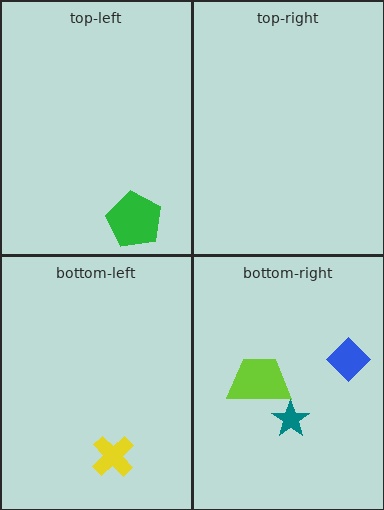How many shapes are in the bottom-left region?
1.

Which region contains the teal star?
The bottom-right region.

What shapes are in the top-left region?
The green pentagon.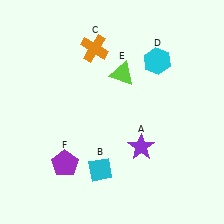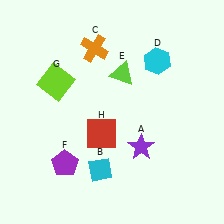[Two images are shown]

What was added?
A lime square (G), a red square (H) were added in Image 2.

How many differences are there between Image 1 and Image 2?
There are 2 differences between the two images.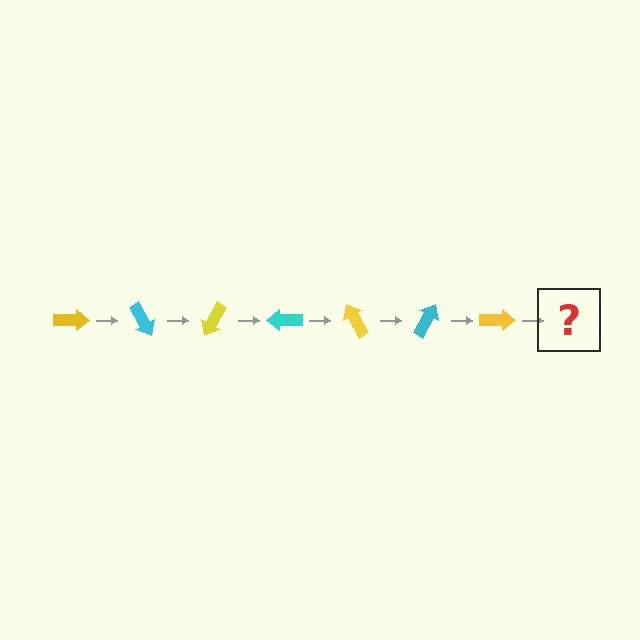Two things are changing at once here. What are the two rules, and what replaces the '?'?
The two rules are that it rotates 60 degrees each step and the color cycles through yellow and cyan. The '?' should be a cyan arrow, rotated 420 degrees from the start.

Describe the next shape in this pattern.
It should be a cyan arrow, rotated 420 degrees from the start.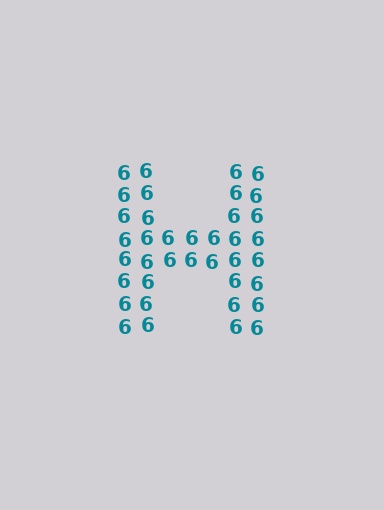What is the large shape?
The large shape is the letter H.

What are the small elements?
The small elements are digit 6's.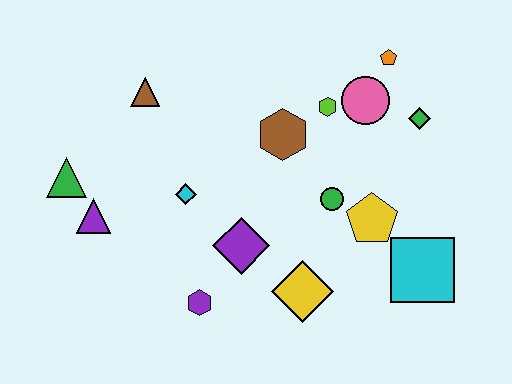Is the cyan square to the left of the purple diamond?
No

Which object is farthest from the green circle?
The green triangle is farthest from the green circle.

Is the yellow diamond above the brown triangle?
No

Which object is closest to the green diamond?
The pink circle is closest to the green diamond.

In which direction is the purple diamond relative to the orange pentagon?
The purple diamond is below the orange pentagon.